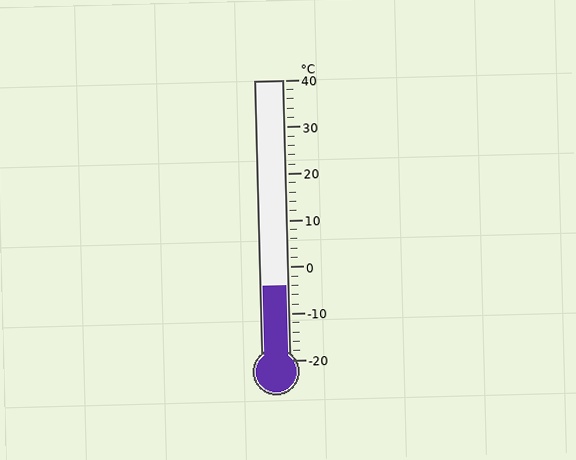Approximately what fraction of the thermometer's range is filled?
The thermometer is filled to approximately 25% of its range.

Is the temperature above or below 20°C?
The temperature is below 20°C.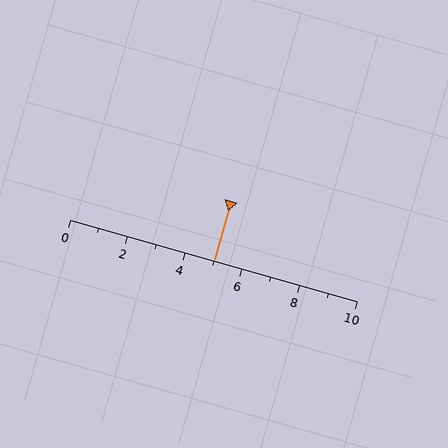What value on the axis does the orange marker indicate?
The marker indicates approximately 5.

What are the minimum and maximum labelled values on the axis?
The axis runs from 0 to 10.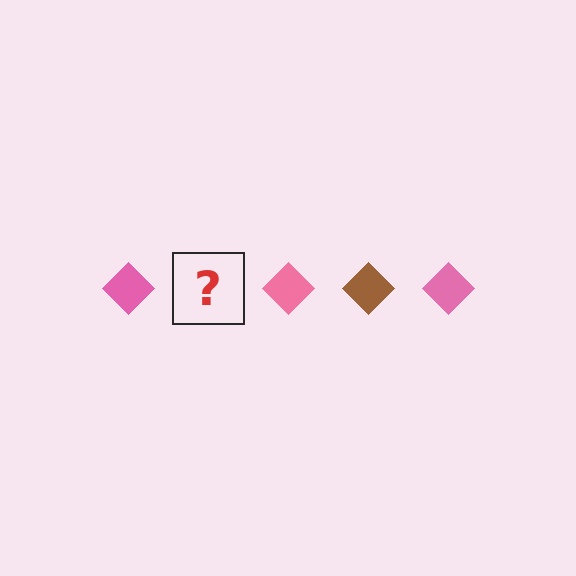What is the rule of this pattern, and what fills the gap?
The rule is that the pattern cycles through pink, brown diamonds. The gap should be filled with a brown diamond.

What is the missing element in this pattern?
The missing element is a brown diamond.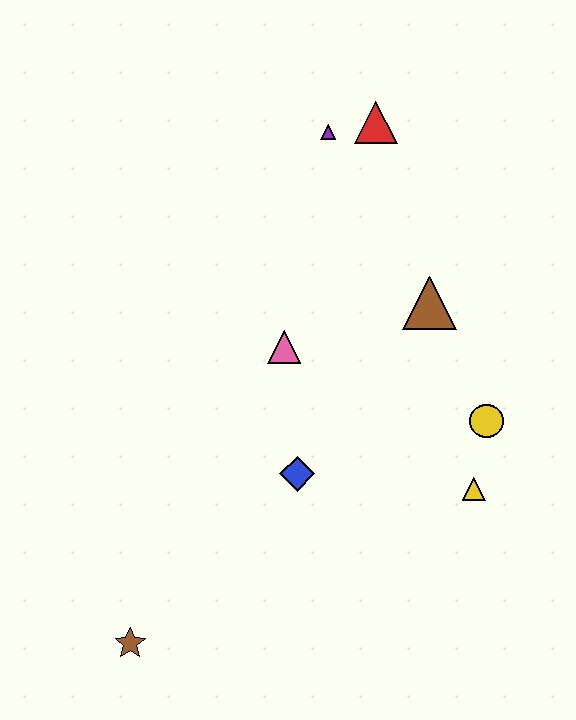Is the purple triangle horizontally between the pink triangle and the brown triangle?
Yes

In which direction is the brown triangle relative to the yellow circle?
The brown triangle is above the yellow circle.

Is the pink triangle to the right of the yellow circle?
No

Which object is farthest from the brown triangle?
The brown star is farthest from the brown triangle.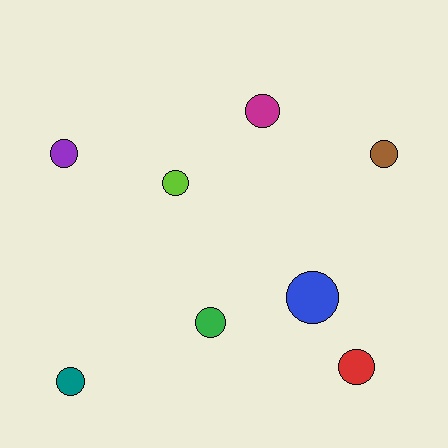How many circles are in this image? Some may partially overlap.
There are 8 circles.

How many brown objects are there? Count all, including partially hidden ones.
There is 1 brown object.